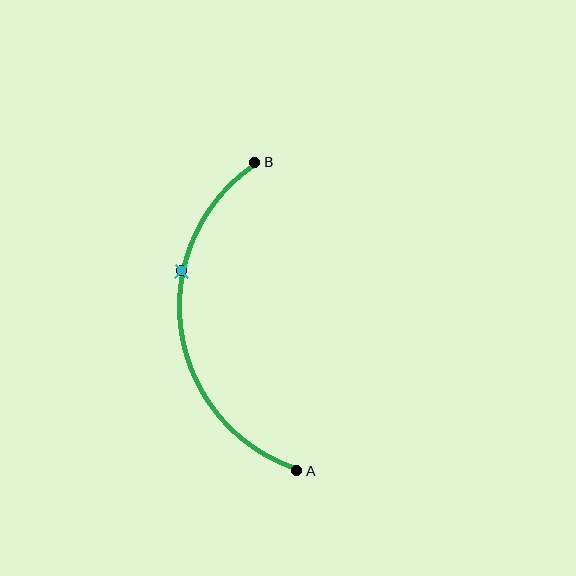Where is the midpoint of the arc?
The arc midpoint is the point on the curve farthest from the straight line joining A and B. It sits to the left of that line.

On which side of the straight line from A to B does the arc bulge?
The arc bulges to the left of the straight line connecting A and B.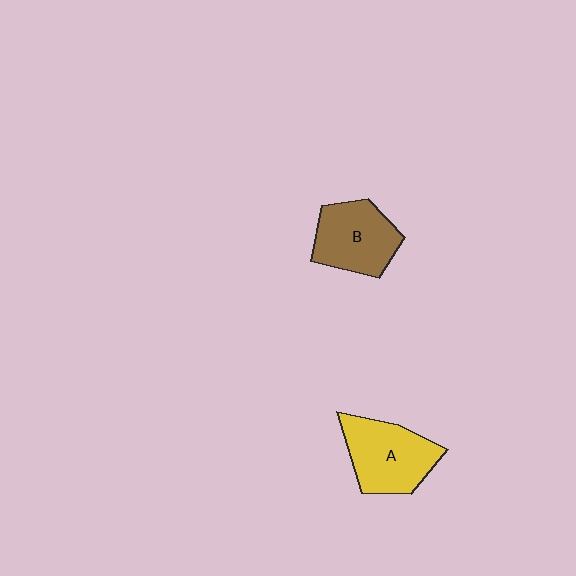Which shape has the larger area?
Shape A (yellow).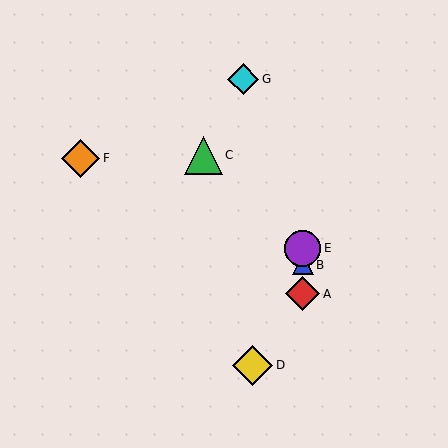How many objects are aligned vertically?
3 objects (A, B, E) are aligned vertically.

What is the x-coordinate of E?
Object E is at x≈303.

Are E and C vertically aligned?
No, E is at x≈303 and C is at x≈203.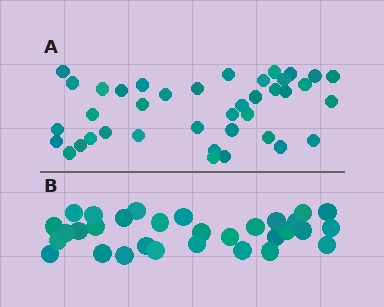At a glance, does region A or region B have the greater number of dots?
Region A (the top region) has more dots.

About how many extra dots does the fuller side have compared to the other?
Region A has roughly 8 or so more dots than region B.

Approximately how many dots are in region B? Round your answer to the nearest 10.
About 30 dots. (The exact count is 31, which rounds to 30.)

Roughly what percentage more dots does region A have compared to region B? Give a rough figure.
About 25% more.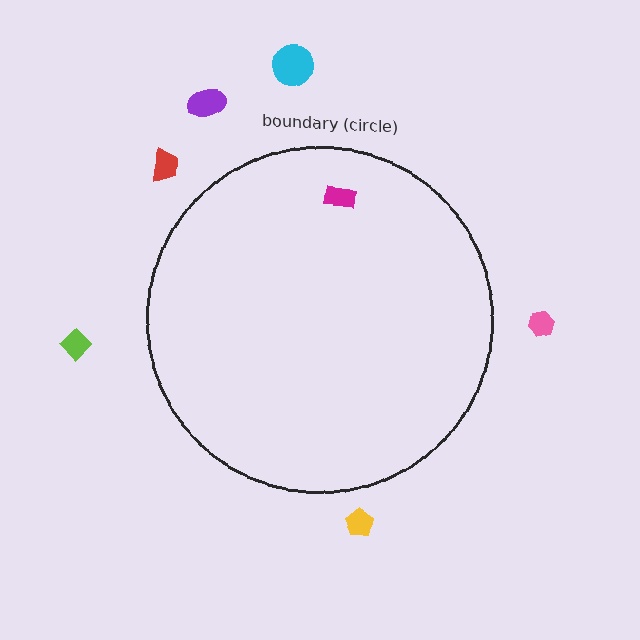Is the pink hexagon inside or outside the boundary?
Outside.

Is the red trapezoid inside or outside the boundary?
Outside.